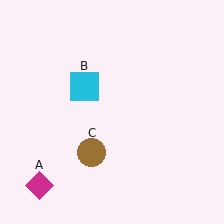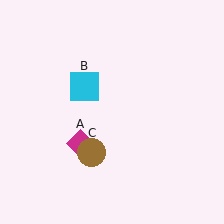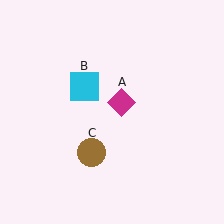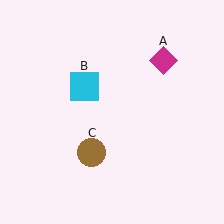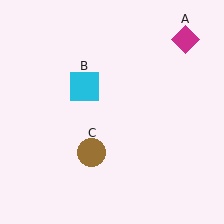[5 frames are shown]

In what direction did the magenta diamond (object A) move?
The magenta diamond (object A) moved up and to the right.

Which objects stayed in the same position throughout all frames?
Cyan square (object B) and brown circle (object C) remained stationary.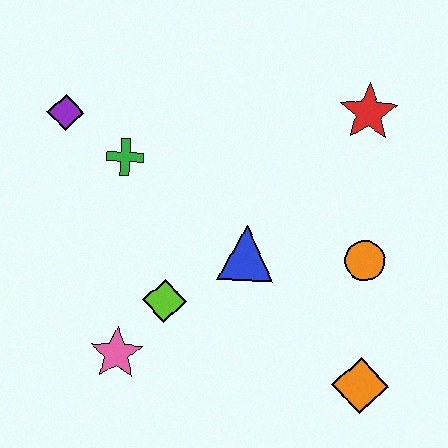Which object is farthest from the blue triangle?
The purple diamond is farthest from the blue triangle.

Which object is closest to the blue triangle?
The lime diamond is closest to the blue triangle.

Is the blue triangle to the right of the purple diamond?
Yes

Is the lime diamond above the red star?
No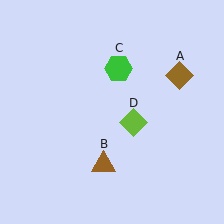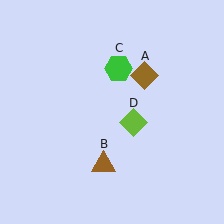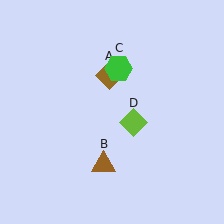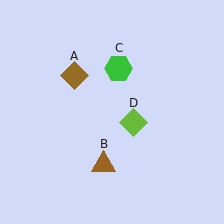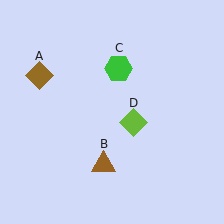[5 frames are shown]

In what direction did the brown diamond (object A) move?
The brown diamond (object A) moved left.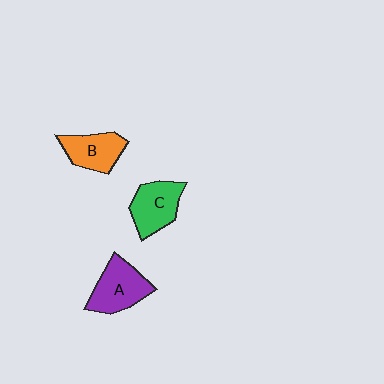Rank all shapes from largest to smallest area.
From largest to smallest: A (purple), C (green), B (orange).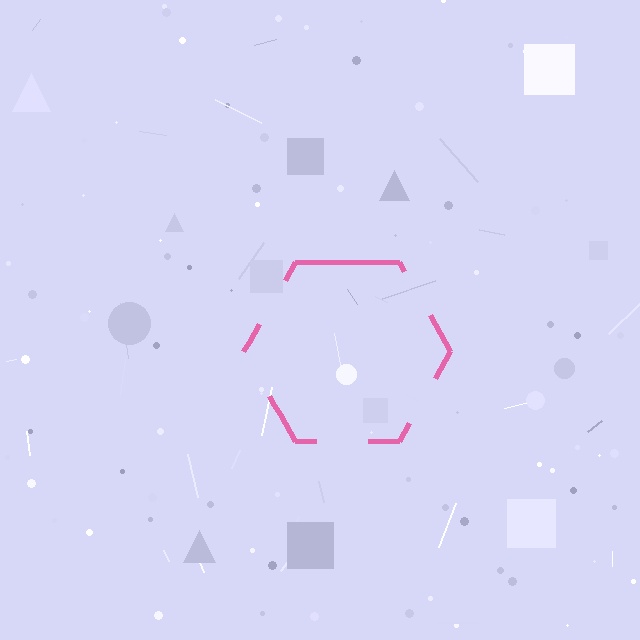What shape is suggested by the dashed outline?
The dashed outline suggests a hexagon.